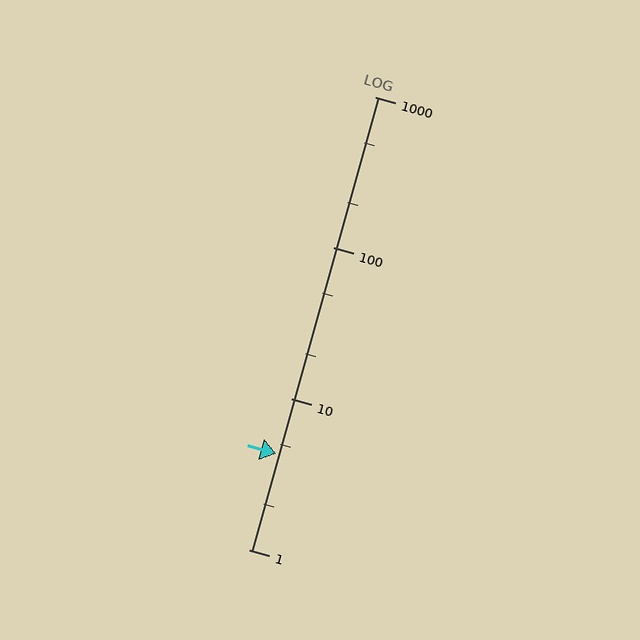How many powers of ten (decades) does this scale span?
The scale spans 3 decades, from 1 to 1000.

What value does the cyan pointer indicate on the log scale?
The pointer indicates approximately 4.3.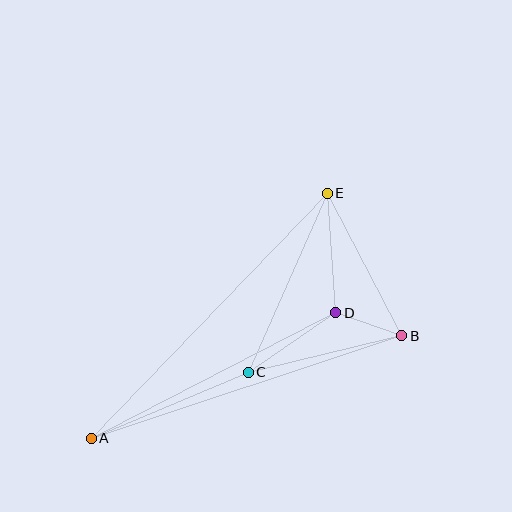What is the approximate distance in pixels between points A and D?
The distance between A and D is approximately 275 pixels.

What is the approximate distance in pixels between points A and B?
The distance between A and B is approximately 327 pixels.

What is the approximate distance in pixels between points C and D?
The distance between C and D is approximately 106 pixels.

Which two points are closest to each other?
Points B and D are closest to each other.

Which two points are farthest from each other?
Points A and E are farthest from each other.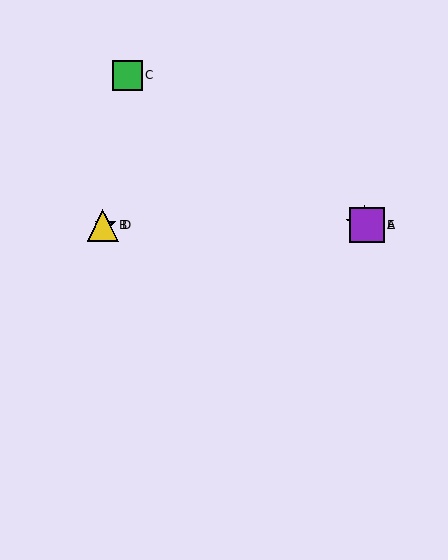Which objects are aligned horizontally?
Objects A, B, D, E are aligned horizontally.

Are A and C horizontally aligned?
No, A is at y≈225 and C is at y≈75.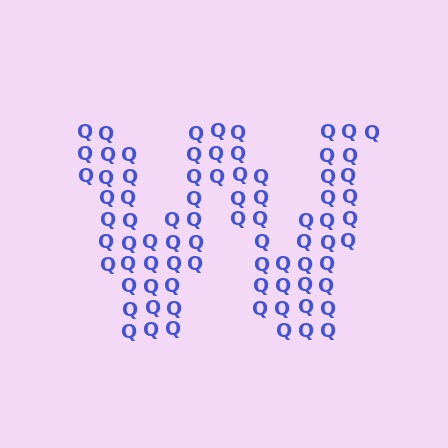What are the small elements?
The small elements are letter Q's.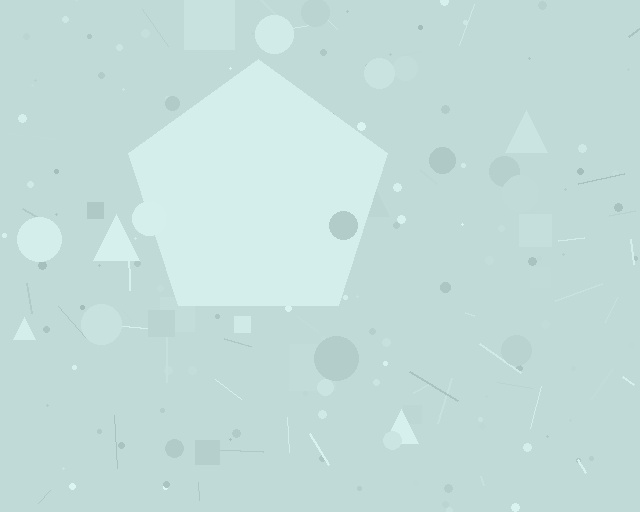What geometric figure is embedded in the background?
A pentagon is embedded in the background.